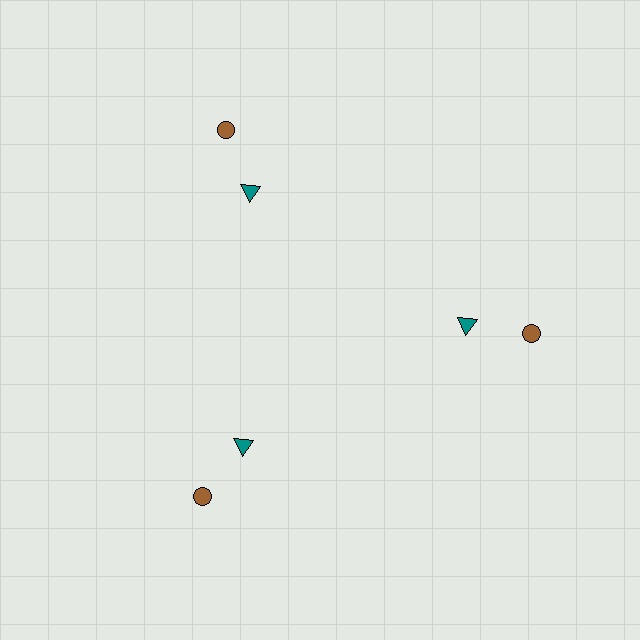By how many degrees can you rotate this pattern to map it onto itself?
The pattern maps onto itself every 120 degrees of rotation.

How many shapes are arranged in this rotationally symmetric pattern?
There are 6 shapes, arranged in 3 groups of 2.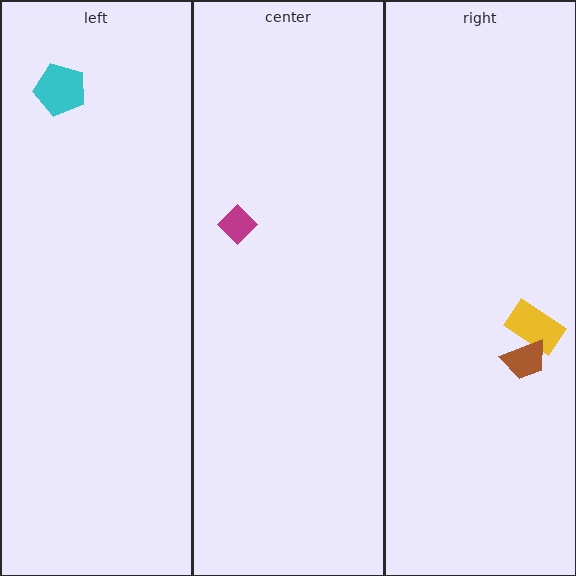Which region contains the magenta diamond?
The center region.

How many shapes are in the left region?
1.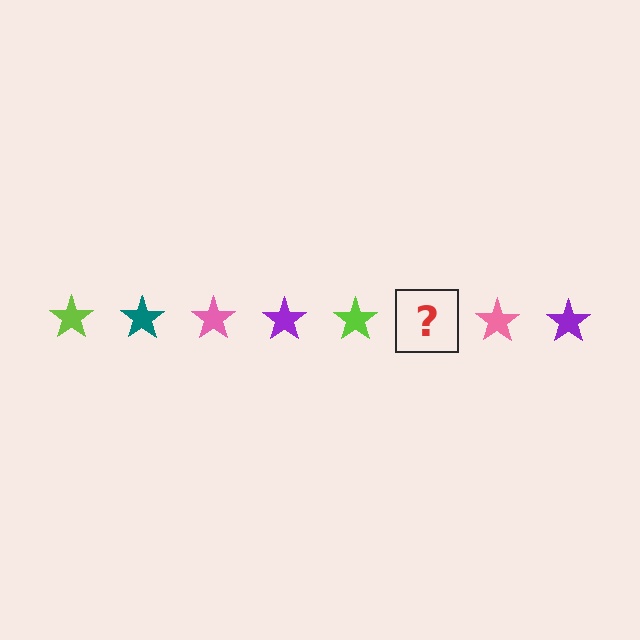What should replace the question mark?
The question mark should be replaced with a teal star.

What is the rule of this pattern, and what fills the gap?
The rule is that the pattern cycles through lime, teal, pink, purple stars. The gap should be filled with a teal star.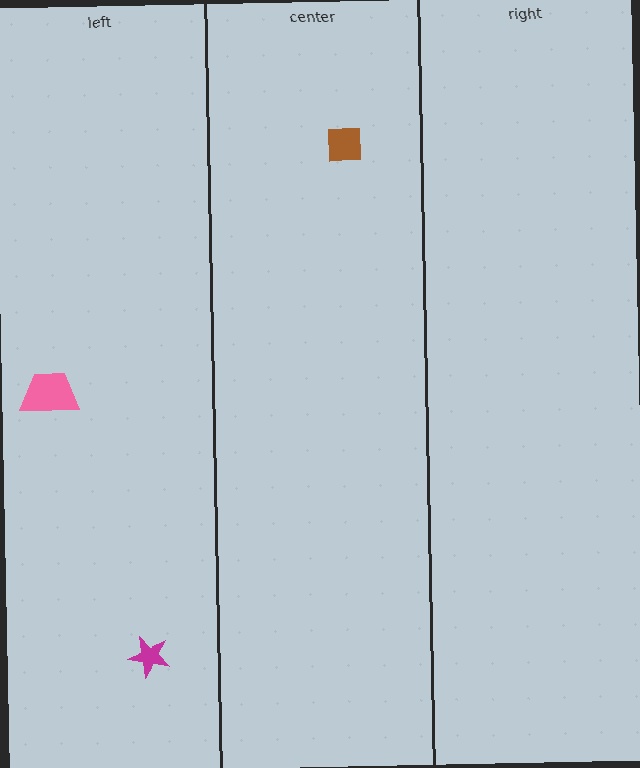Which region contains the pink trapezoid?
The left region.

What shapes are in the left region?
The magenta star, the pink trapezoid.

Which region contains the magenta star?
The left region.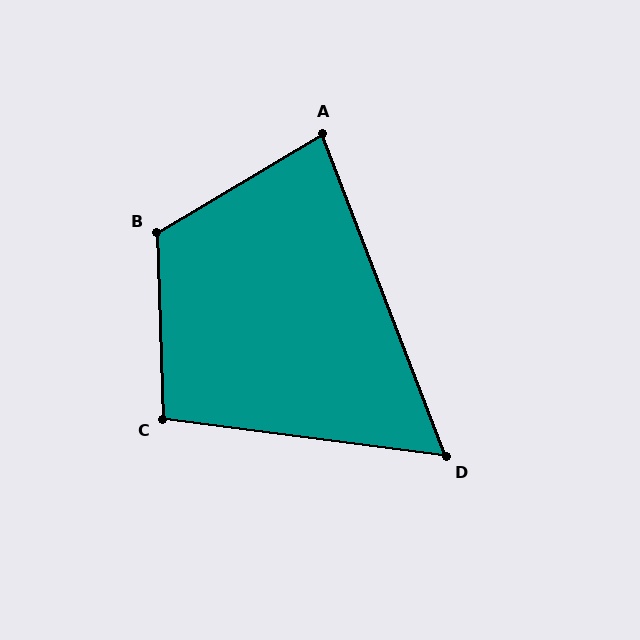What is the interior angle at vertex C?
Approximately 100 degrees (obtuse).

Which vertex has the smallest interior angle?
D, at approximately 62 degrees.